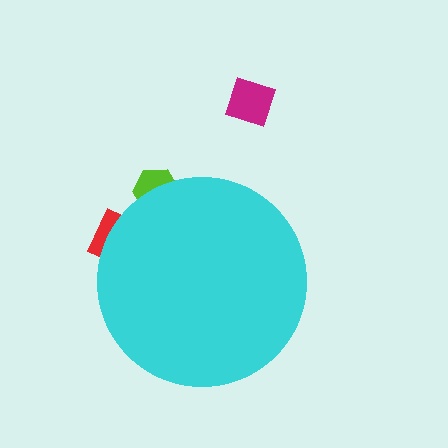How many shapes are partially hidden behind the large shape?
2 shapes are partially hidden.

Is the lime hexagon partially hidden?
Yes, the lime hexagon is partially hidden behind the cyan circle.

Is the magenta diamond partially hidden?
No, the magenta diamond is fully visible.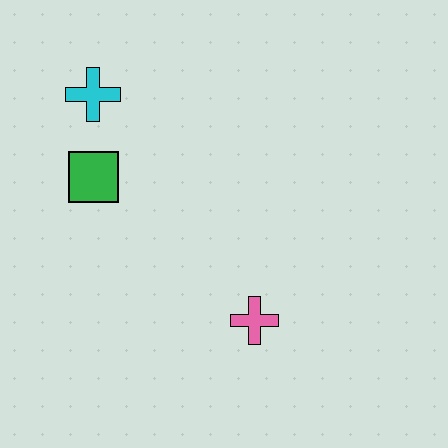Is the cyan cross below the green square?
No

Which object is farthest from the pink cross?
The cyan cross is farthest from the pink cross.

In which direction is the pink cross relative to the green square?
The pink cross is to the right of the green square.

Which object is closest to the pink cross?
The green square is closest to the pink cross.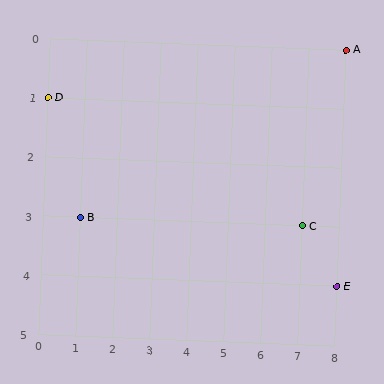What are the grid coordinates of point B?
Point B is at grid coordinates (1, 3).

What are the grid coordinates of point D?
Point D is at grid coordinates (0, 1).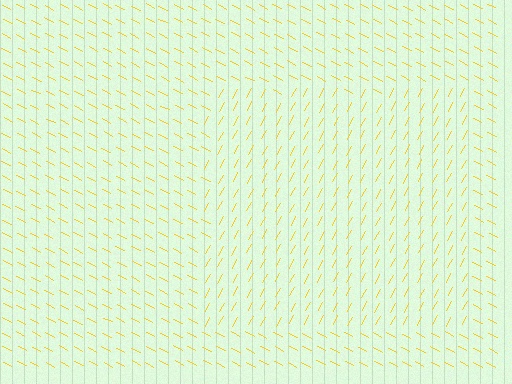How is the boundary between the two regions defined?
The boundary is defined purely by a change in line orientation (approximately 89 degrees difference). All lines are the same color and thickness.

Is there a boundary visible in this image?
Yes, there is a texture boundary formed by a change in line orientation.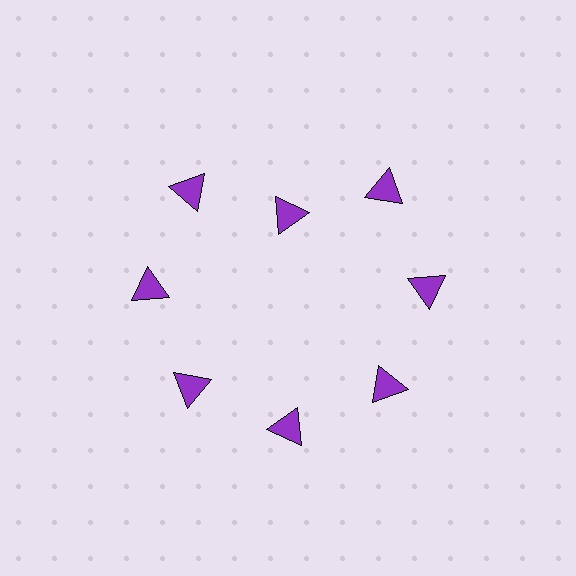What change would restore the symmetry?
The symmetry would be restored by moving it outward, back onto the ring so that all 8 triangles sit at equal angles and equal distance from the center.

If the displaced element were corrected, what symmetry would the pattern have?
It would have 8-fold rotational symmetry — the pattern would map onto itself every 45 degrees.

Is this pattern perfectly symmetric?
No. The 8 purple triangles are arranged in a ring, but one element near the 12 o'clock position is pulled inward toward the center, breaking the 8-fold rotational symmetry.